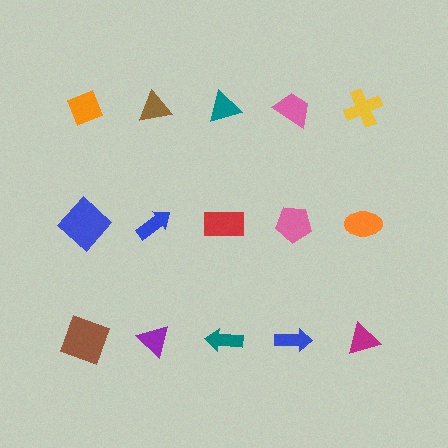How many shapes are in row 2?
5 shapes.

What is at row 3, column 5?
A magenta triangle.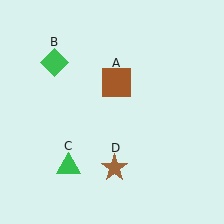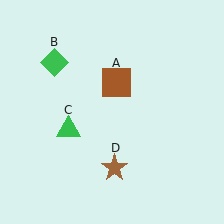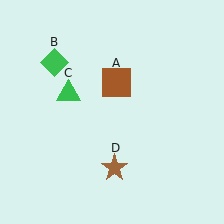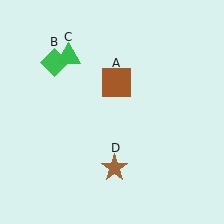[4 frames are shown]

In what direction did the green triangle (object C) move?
The green triangle (object C) moved up.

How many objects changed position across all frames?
1 object changed position: green triangle (object C).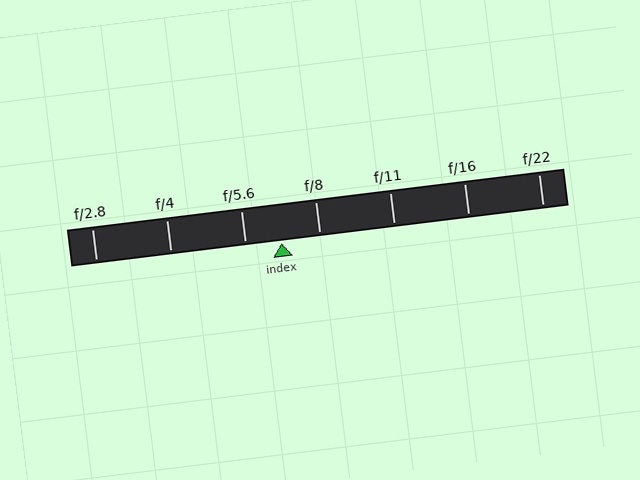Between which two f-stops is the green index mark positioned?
The index mark is between f/5.6 and f/8.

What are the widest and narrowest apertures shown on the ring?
The widest aperture shown is f/2.8 and the narrowest is f/22.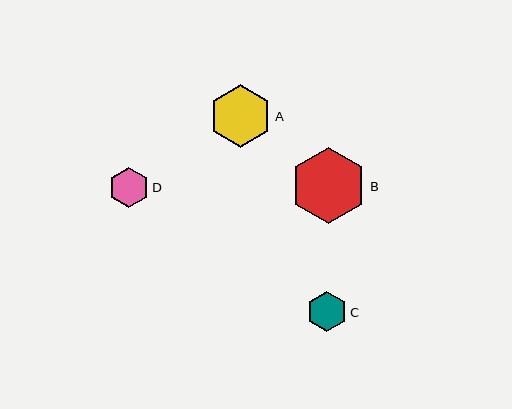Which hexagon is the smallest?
Hexagon C is the smallest with a size of approximately 40 pixels.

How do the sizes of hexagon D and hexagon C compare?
Hexagon D and hexagon C are approximately the same size.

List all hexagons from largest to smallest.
From largest to smallest: B, A, D, C.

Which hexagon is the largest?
Hexagon B is the largest with a size of approximately 76 pixels.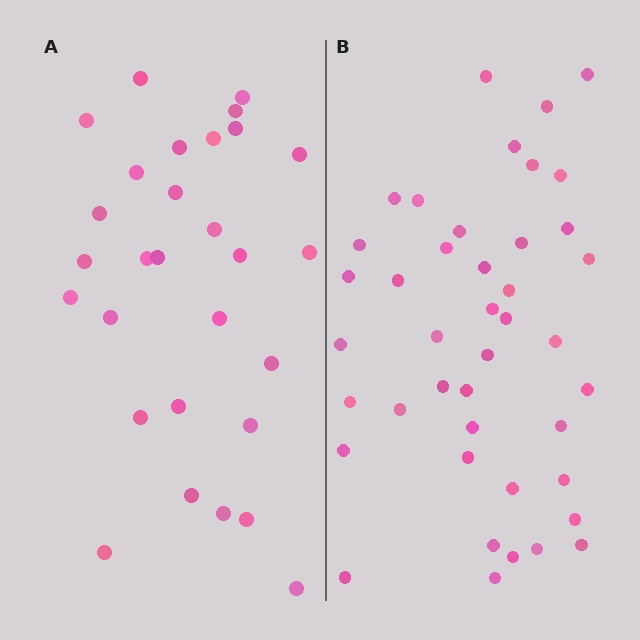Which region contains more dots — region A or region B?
Region B (the right region) has more dots.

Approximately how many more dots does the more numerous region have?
Region B has approximately 15 more dots than region A.